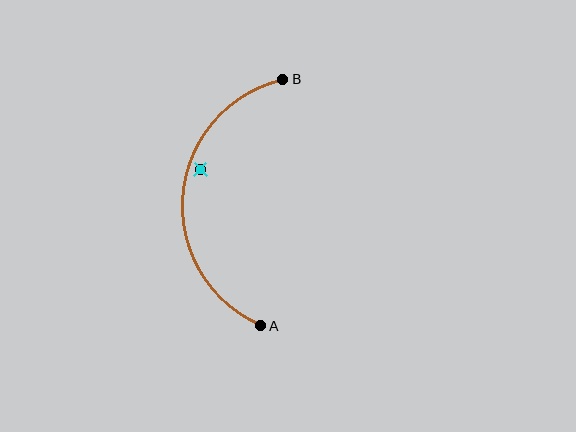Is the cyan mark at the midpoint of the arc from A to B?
No — the cyan mark does not lie on the arc at all. It sits slightly inside the curve.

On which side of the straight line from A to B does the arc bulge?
The arc bulges to the left of the straight line connecting A and B.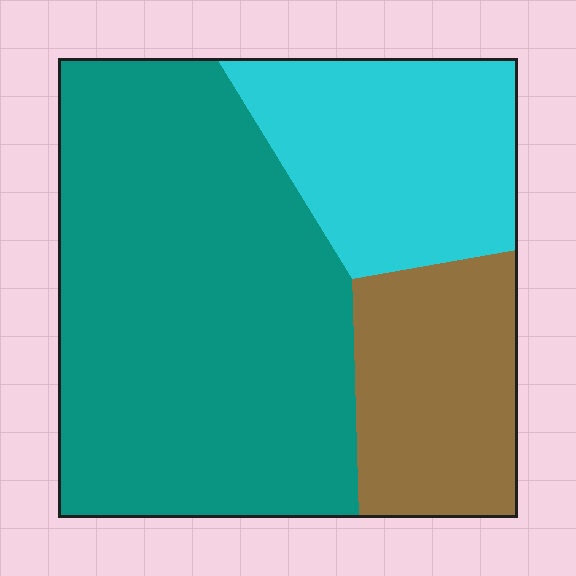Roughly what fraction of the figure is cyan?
Cyan covers about 25% of the figure.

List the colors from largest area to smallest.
From largest to smallest: teal, cyan, brown.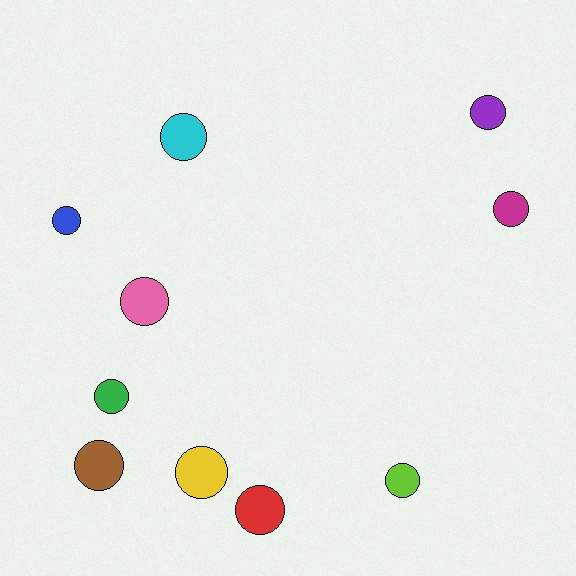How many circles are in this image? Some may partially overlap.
There are 10 circles.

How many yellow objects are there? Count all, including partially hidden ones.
There is 1 yellow object.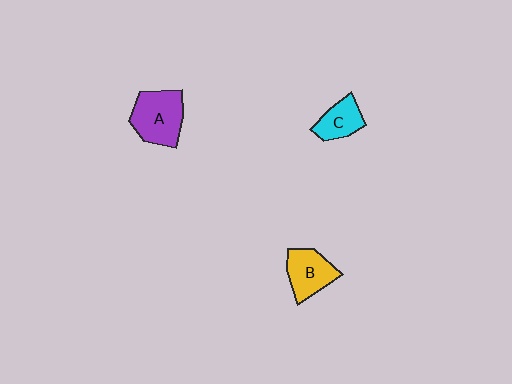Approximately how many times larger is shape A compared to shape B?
Approximately 1.3 times.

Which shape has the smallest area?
Shape C (cyan).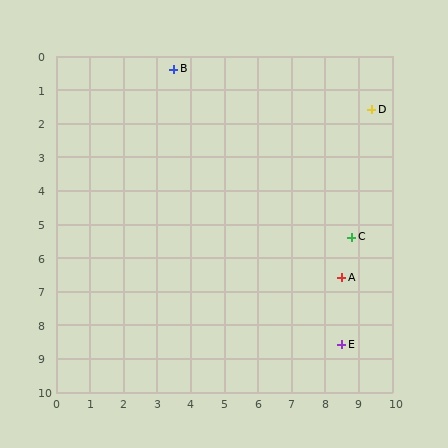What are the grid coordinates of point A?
Point A is at approximately (8.5, 6.6).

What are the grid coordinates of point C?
Point C is at approximately (8.8, 5.4).